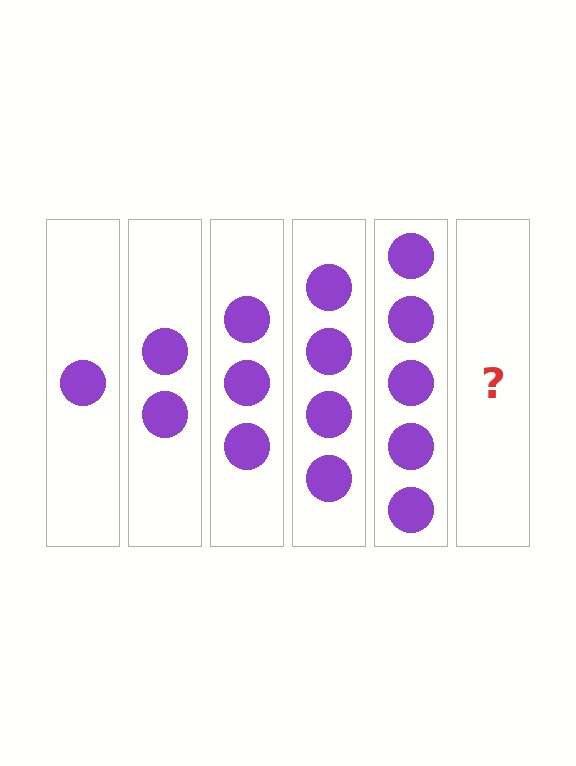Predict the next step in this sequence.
The next step is 6 circles.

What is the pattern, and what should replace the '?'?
The pattern is that each step adds one more circle. The '?' should be 6 circles.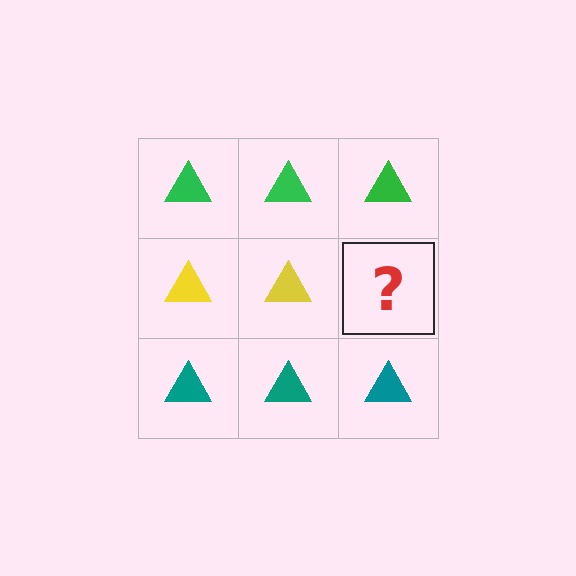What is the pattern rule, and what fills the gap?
The rule is that each row has a consistent color. The gap should be filled with a yellow triangle.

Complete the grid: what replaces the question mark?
The question mark should be replaced with a yellow triangle.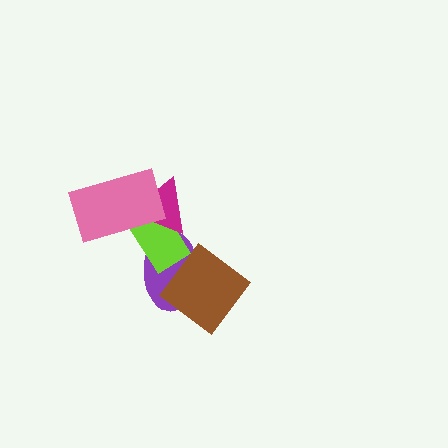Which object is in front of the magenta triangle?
The pink rectangle is in front of the magenta triangle.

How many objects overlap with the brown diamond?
1 object overlaps with the brown diamond.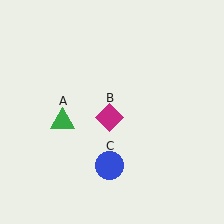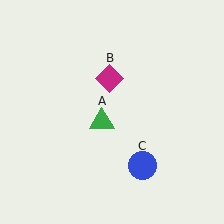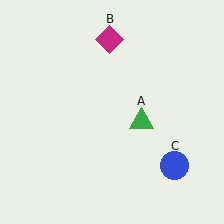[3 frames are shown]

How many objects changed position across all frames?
3 objects changed position: green triangle (object A), magenta diamond (object B), blue circle (object C).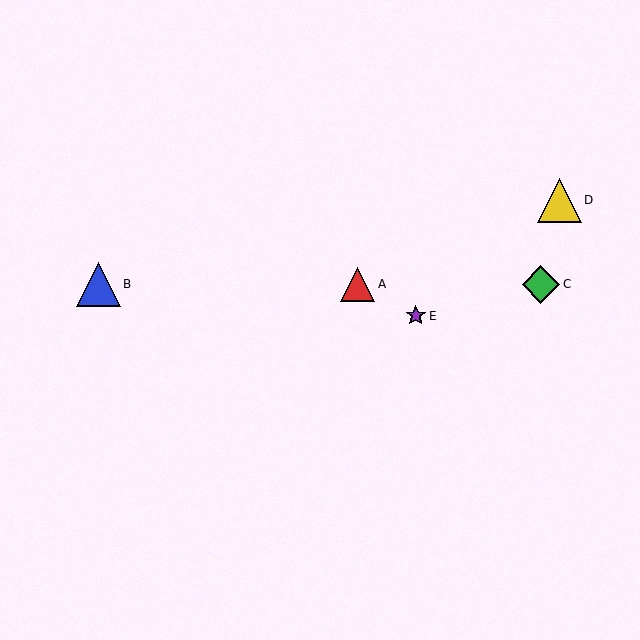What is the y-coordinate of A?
Object A is at y≈284.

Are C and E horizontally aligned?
No, C is at y≈284 and E is at y≈316.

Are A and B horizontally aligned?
Yes, both are at y≈284.